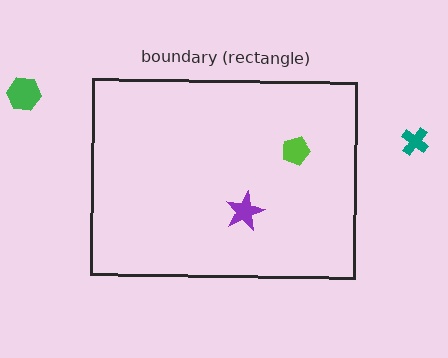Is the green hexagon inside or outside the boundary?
Outside.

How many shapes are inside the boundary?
2 inside, 2 outside.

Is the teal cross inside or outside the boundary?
Outside.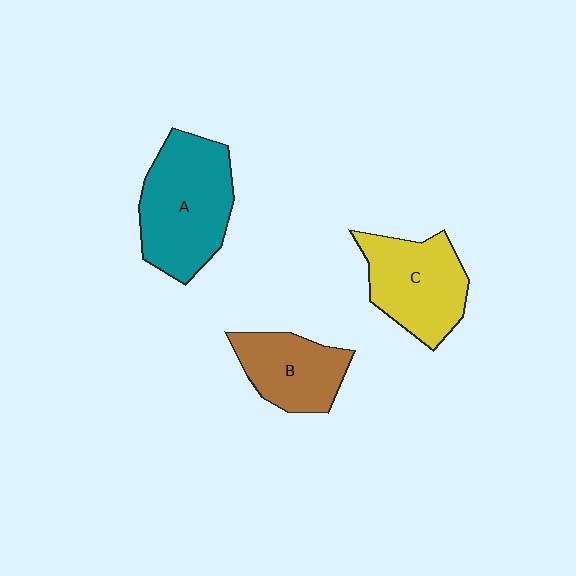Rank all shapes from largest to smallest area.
From largest to smallest: A (teal), C (yellow), B (brown).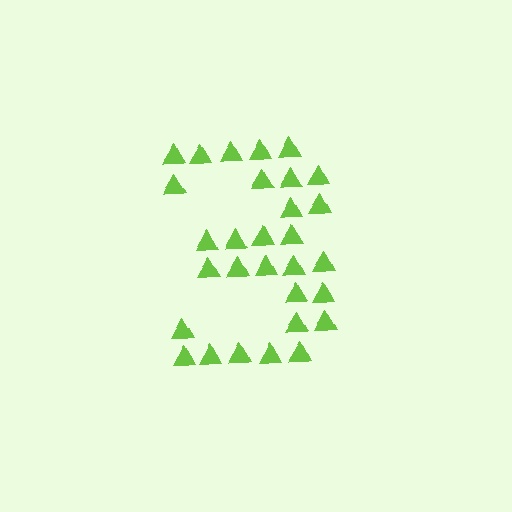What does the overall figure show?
The overall figure shows the digit 3.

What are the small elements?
The small elements are triangles.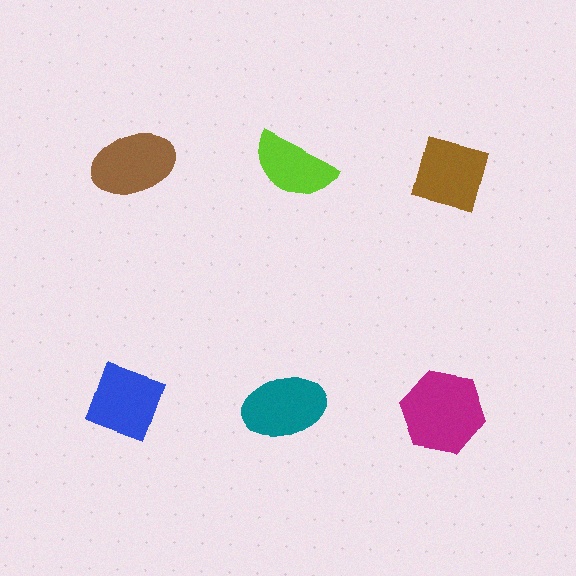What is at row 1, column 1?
A brown ellipse.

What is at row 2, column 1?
A blue diamond.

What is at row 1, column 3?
A brown square.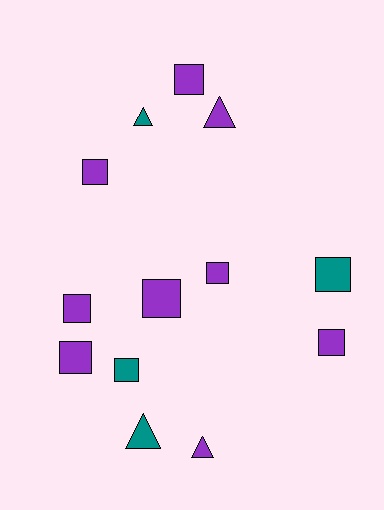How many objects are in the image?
There are 13 objects.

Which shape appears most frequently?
Square, with 9 objects.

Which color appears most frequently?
Purple, with 9 objects.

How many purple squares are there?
There are 7 purple squares.